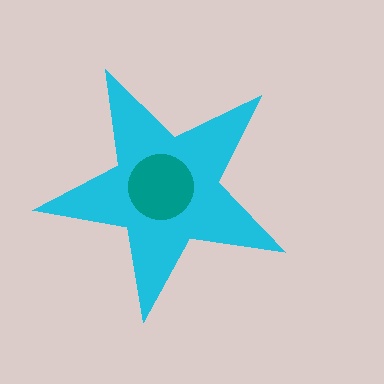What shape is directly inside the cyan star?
The teal circle.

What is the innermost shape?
The teal circle.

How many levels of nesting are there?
2.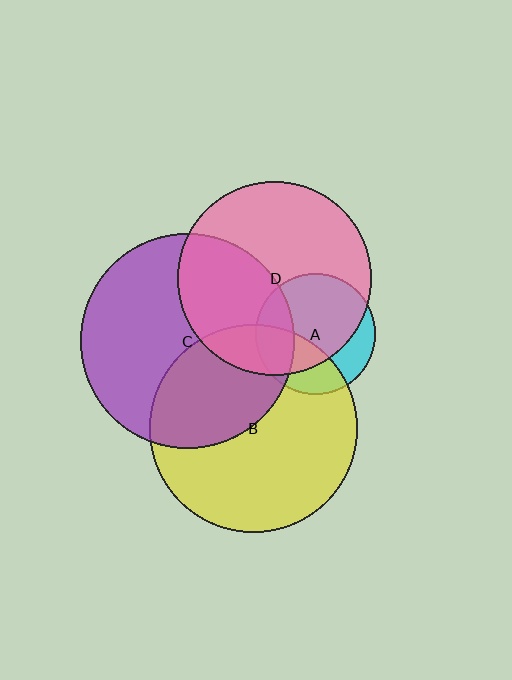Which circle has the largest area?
Circle C (purple).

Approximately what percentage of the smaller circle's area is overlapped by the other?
Approximately 25%.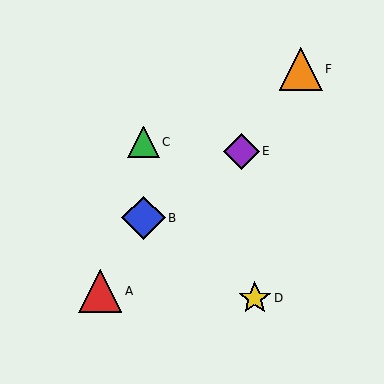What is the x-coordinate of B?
Object B is at x≈144.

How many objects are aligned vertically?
2 objects (B, C) are aligned vertically.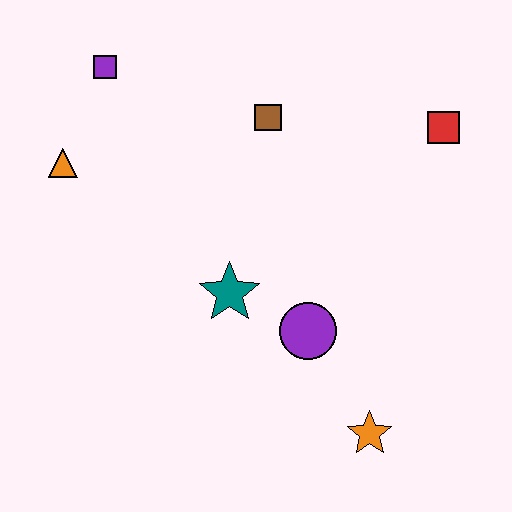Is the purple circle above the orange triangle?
No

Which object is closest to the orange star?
The purple circle is closest to the orange star.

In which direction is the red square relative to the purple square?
The red square is to the right of the purple square.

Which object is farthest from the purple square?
The orange star is farthest from the purple square.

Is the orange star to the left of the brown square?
No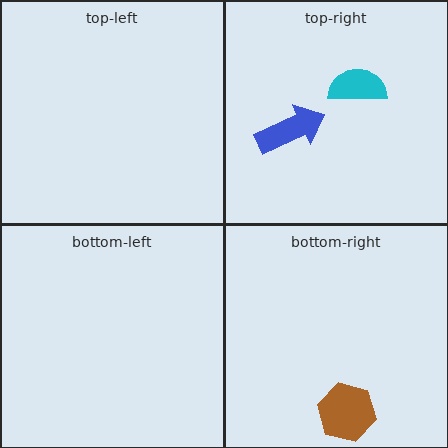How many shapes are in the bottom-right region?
1.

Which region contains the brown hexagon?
The bottom-right region.